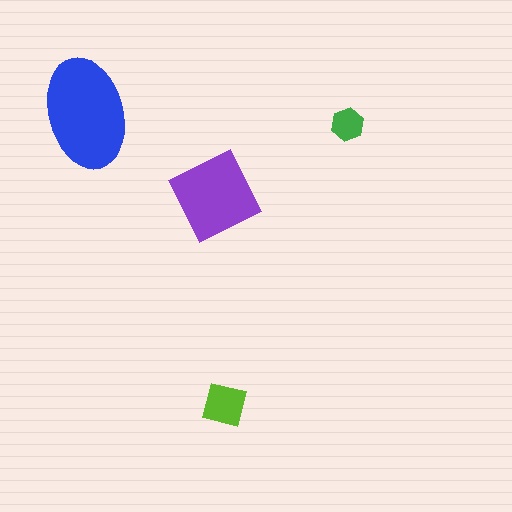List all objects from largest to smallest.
The blue ellipse, the purple diamond, the lime square, the green hexagon.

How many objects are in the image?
There are 4 objects in the image.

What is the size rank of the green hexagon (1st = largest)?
4th.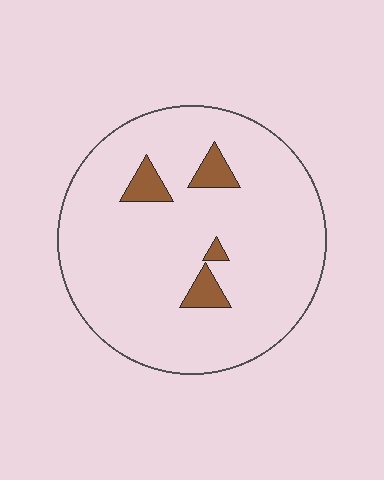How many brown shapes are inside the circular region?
4.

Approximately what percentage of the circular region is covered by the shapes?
Approximately 5%.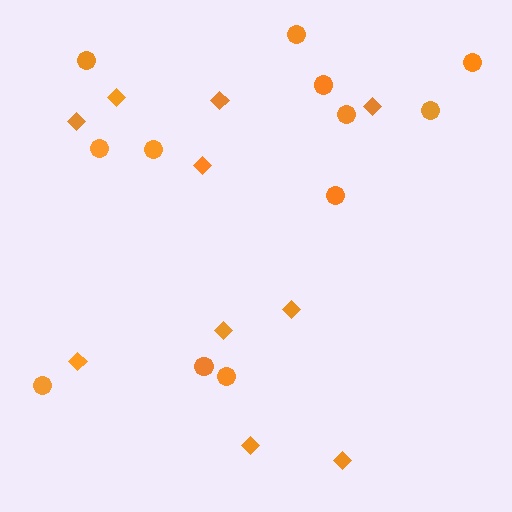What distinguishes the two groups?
There are 2 groups: one group of circles (12) and one group of diamonds (10).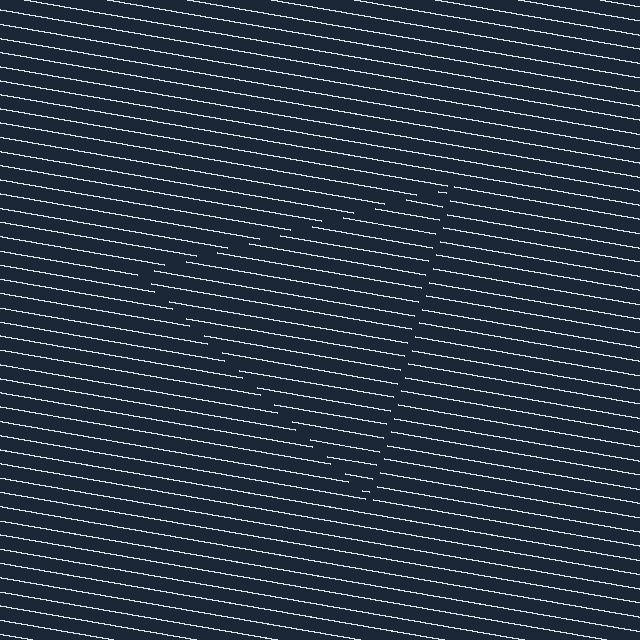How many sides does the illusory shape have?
3 sides — the line-ends trace a triangle.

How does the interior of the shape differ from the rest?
The interior of the shape contains the same grating, shifted by half a period — the contour is defined by the phase discontinuity where line-ends from the inner and outer gratings abut.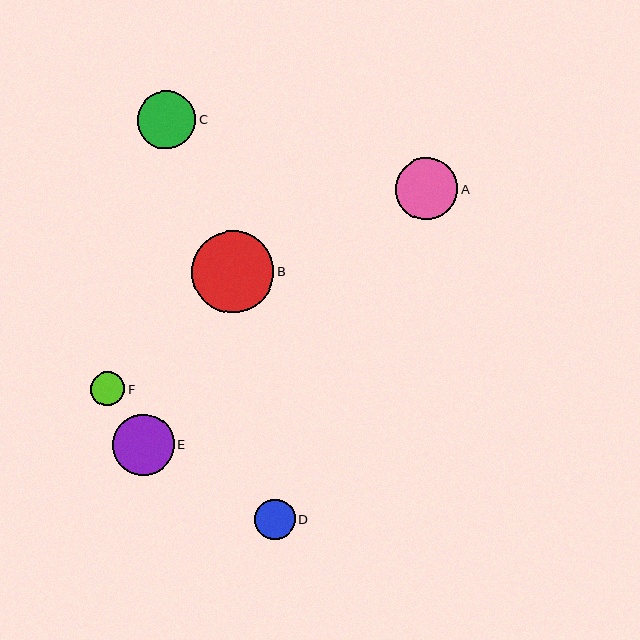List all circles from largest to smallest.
From largest to smallest: B, A, E, C, D, F.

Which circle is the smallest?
Circle F is the smallest with a size of approximately 34 pixels.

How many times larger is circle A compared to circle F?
Circle A is approximately 1.8 times the size of circle F.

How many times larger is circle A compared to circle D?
Circle A is approximately 1.5 times the size of circle D.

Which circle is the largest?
Circle B is the largest with a size of approximately 82 pixels.